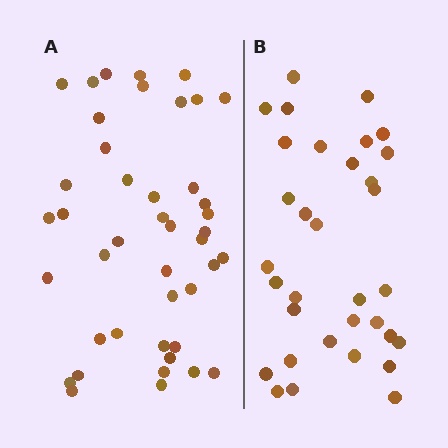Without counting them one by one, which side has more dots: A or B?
Region A (the left region) has more dots.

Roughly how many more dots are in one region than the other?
Region A has roughly 10 or so more dots than region B.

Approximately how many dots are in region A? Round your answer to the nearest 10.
About 40 dots. (The exact count is 43, which rounds to 40.)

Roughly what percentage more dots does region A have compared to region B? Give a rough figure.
About 30% more.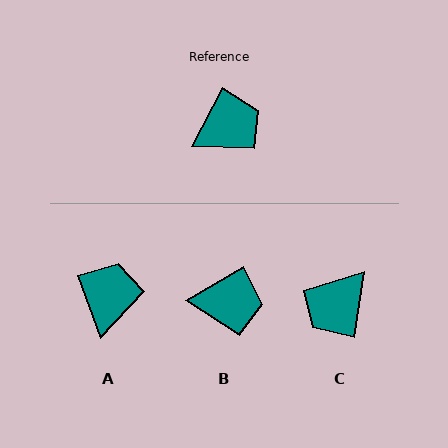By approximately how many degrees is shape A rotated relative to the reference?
Approximately 49 degrees counter-clockwise.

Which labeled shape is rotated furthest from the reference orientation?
C, about 160 degrees away.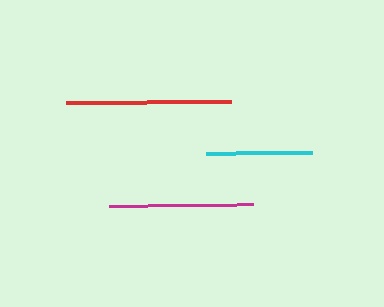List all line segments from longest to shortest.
From longest to shortest: red, magenta, cyan.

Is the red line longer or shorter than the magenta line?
The red line is longer than the magenta line.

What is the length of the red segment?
The red segment is approximately 165 pixels long.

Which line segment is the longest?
The red line is the longest at approximately 165 pixels.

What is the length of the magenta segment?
The magenta segment is approximately 144 pixels long.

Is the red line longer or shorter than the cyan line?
The red line is longer than the cyan line.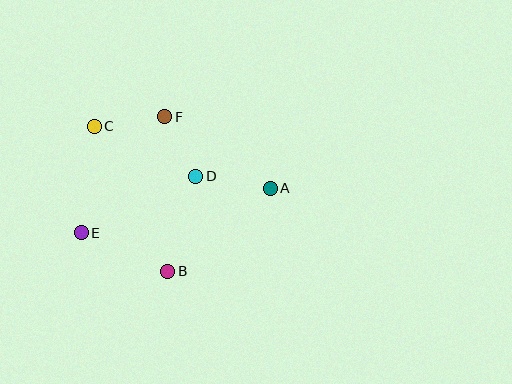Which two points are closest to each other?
Points D and F are closest to each other.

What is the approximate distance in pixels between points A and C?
The distance between A and C is approximately 187 pixels.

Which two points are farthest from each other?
Points A and E are farthest from each other.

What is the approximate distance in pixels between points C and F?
The distance between C and F is approximately 71 pixels.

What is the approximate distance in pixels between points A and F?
The distance between A and F is approximately 127 pixels.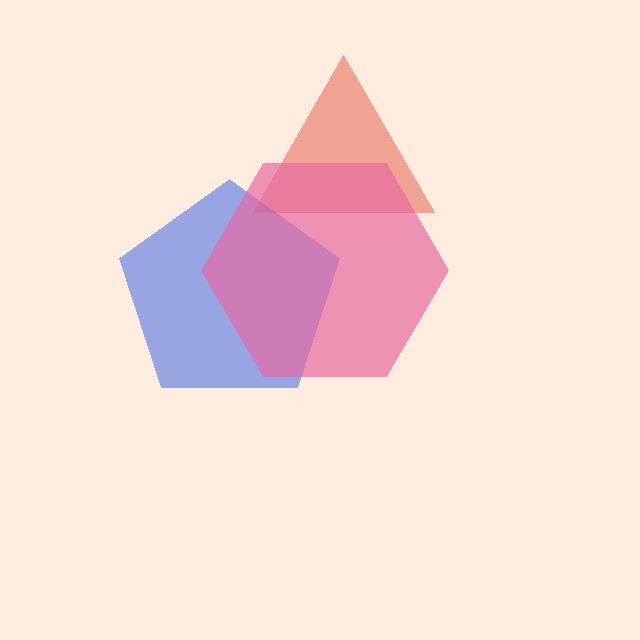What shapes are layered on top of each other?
The layered shapes are: a red triangle, a blue pentagon, a pink hexagon.